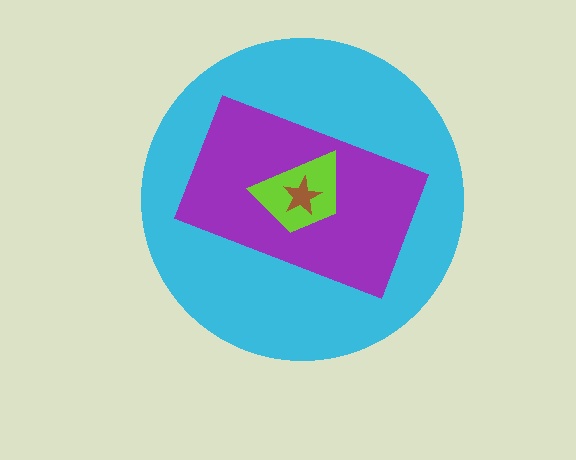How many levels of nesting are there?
4.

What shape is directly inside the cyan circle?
The purple rectangle.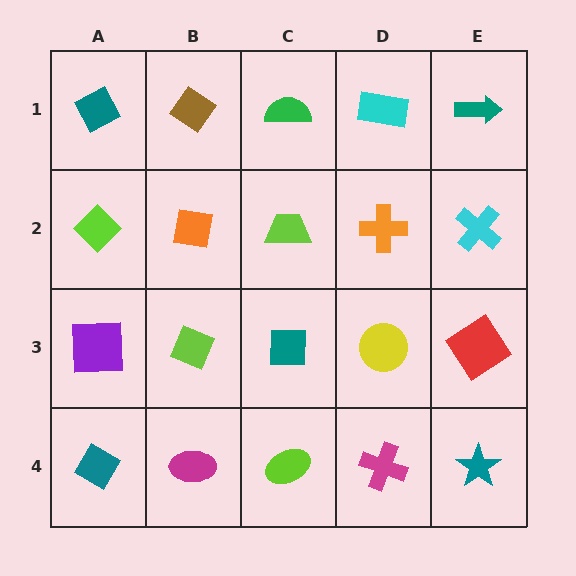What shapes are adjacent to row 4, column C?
A teal square (row 3, column C), a magenta ellipse (row 4, column B), a magenta cross (row 4, column D).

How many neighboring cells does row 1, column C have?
3.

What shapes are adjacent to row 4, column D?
A yellow circle (row 3, column D), a lime ellipse (row 4, column C), a teal star (row 4, column E).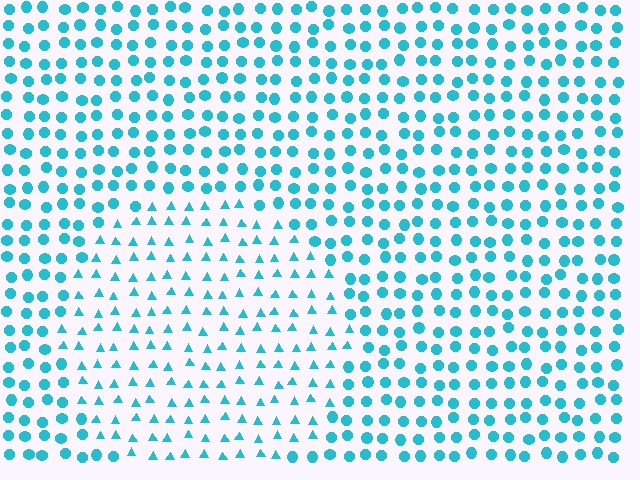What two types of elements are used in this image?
The image uses triangles inside the circle region and circles outside it.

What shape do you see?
I see a circle.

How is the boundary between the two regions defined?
The boundary is defined by a change in element shape: triangles inside vs. circles outside. All elements share the same color and spacing.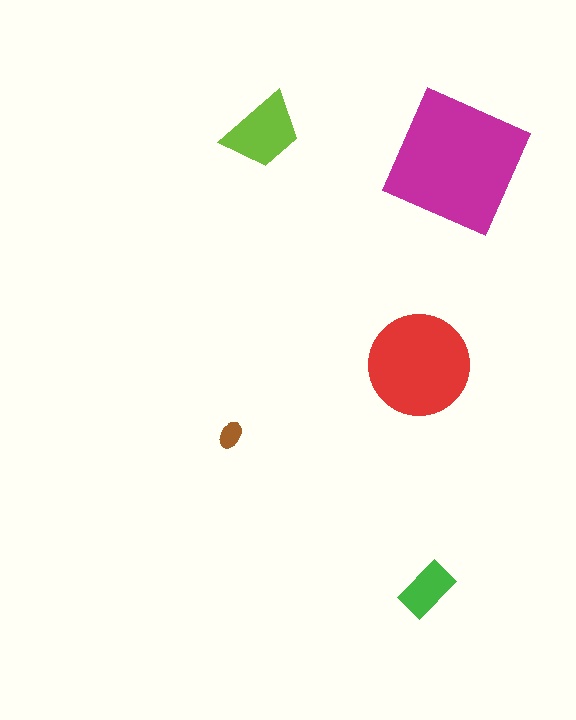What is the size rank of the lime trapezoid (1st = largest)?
3rd.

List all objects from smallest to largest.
The brown ellipse, the green rectangle, the lime trapezoid, the red circle, the magenta square.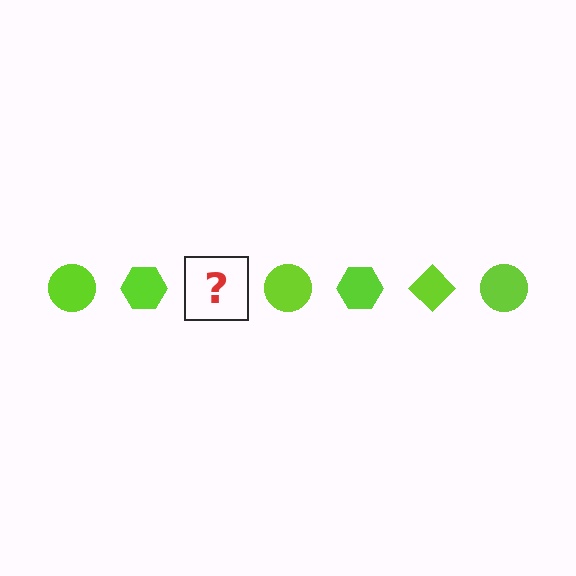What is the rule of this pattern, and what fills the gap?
The rule is that the pattern cycles through circle, hexagon, diamond shapes in lime. The gap should be filled with a lime diamond.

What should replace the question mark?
The question mark should be replaced with a lime diamond.